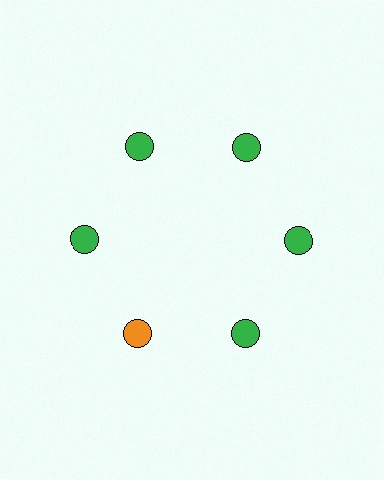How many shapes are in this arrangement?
There are 6 shapes arranged in a ring pattern.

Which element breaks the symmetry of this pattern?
The orange circle at roughly the 7 o'clock position breaks the symmetry. All other shapes are green circles.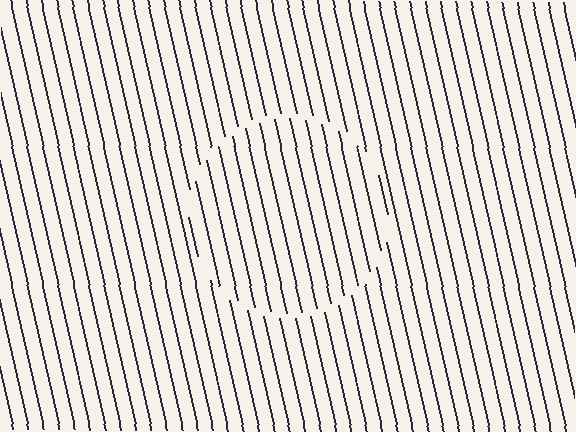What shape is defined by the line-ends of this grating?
An illusory circle. The interior of the shape contains the same grating, shifted by half a period — the contour is defined by the phase discontinuity where line-ends from the inner and outer gratings abut.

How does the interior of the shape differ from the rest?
The interior of the shape contains the same grating, shifted by half a period — the contour is defined by the phase discontinuity where line-ends from the inner and outer gratings abut.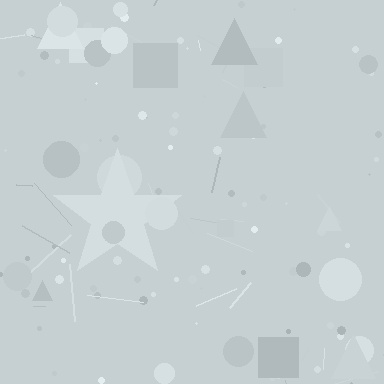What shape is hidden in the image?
A star is hidden in the image.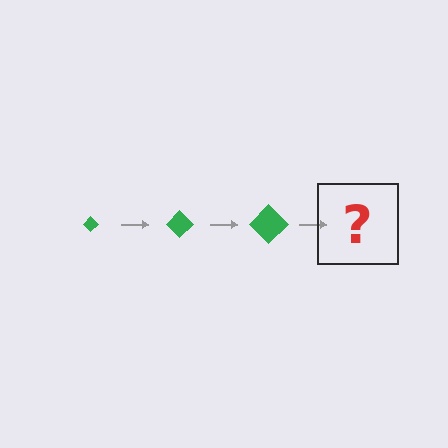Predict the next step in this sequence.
The next step is a green diamond, larger than the previous one.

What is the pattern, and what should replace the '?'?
The pattern is that the diamond gets progressively larger each step. The '?' should be a green diamond, larger than the previous one.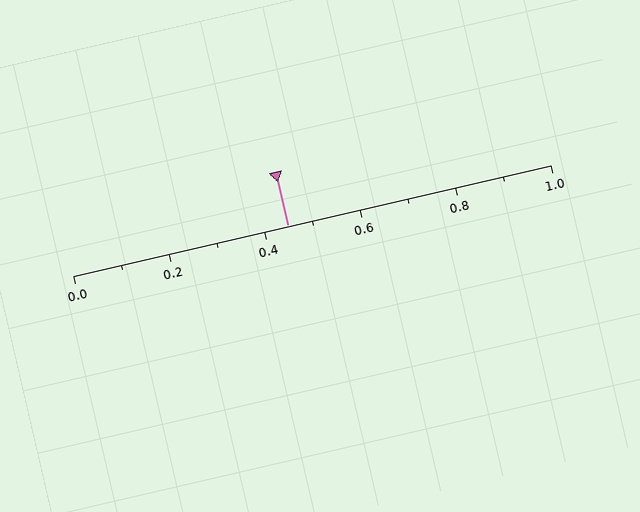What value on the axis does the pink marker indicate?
The marker indicates approximately 0.45.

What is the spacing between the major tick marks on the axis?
The major ticks are spaced 0.2 apart.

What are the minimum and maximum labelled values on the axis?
The axis runs from 0.0 to 1.0.